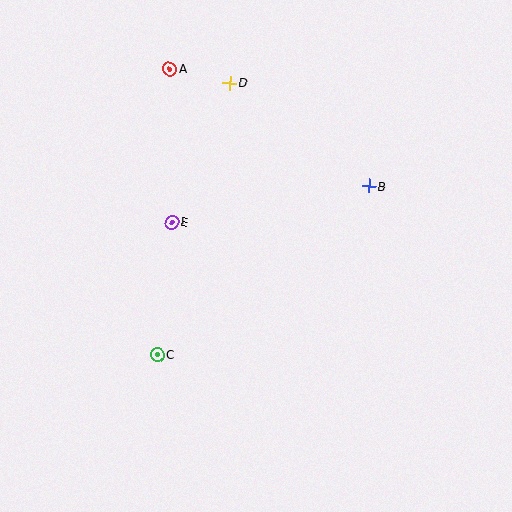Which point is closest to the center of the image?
Point E at (172, 222) is closest to the center.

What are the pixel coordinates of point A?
Point A is at (170, 69).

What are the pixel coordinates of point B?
Point B is at (369, 186).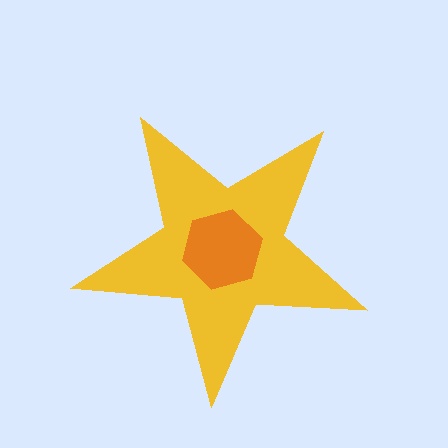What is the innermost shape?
The orange hexagon.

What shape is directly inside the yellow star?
The orange hexagon.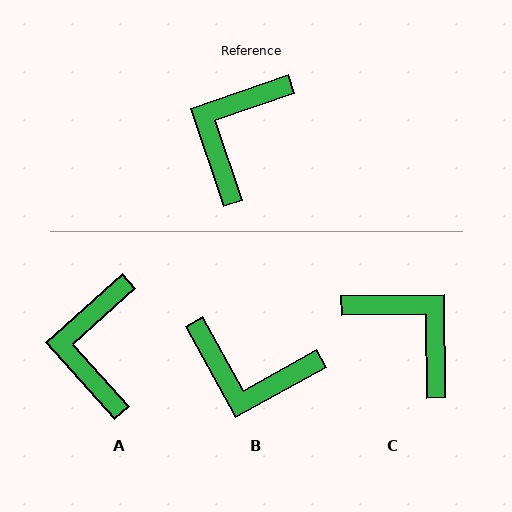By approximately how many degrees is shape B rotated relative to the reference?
Approximately 100 degrees counter-clockwise.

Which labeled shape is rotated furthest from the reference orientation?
C, about 108 degrees away.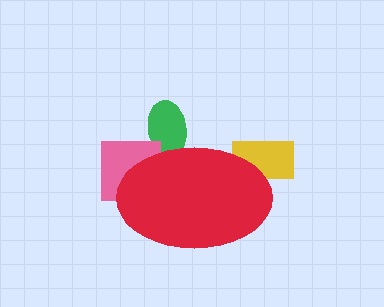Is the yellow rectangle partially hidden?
Yes, the yellow rectangle is partially hidden behind the red ellipse.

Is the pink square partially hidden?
Yes, the pink square is partially hidden behind the red ellipse.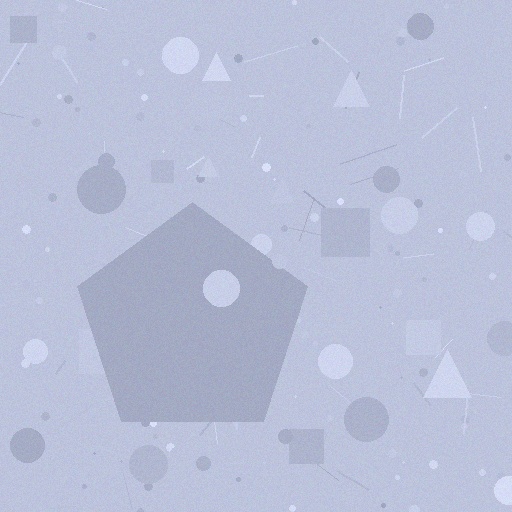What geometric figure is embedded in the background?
A pentagon is embedded in the background.